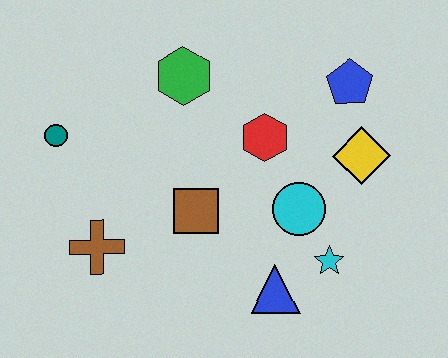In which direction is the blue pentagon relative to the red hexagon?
The blue pentagon is to the right of the red hexagon.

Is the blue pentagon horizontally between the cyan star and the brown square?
No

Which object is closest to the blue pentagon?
The yellow diamond is closest to the blue pentagon.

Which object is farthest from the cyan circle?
The teal circle is farthest from the cyan circle.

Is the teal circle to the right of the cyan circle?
No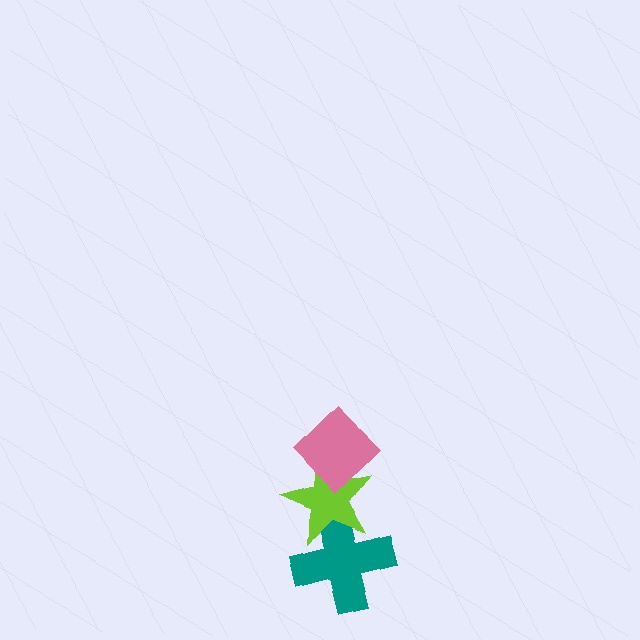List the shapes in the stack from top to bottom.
From top to bottom: the pink diamond, the lime star, the teal cross.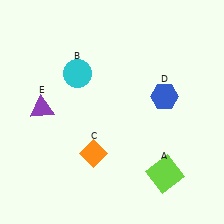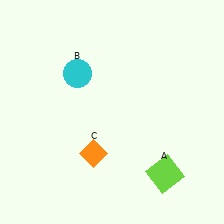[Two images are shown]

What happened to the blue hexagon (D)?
The blue hexagon (D) was removed in Image 2. It was in the top-right area of Image 1.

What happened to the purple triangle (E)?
The purple triangle (E) was removed in Image 2. It was in the top-left area of Image 1.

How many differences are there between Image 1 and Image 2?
There are 2 differences between the two images.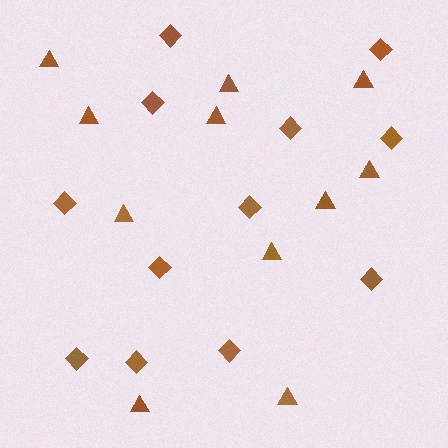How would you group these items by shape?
There are 2 groups: one group of triangles (11) and one group of diamonds (12).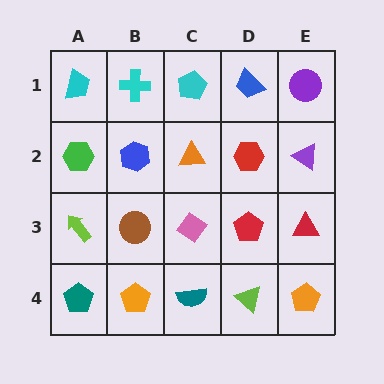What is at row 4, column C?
A teal semicircle.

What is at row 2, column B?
A blue hexagon.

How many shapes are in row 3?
5 shapes.